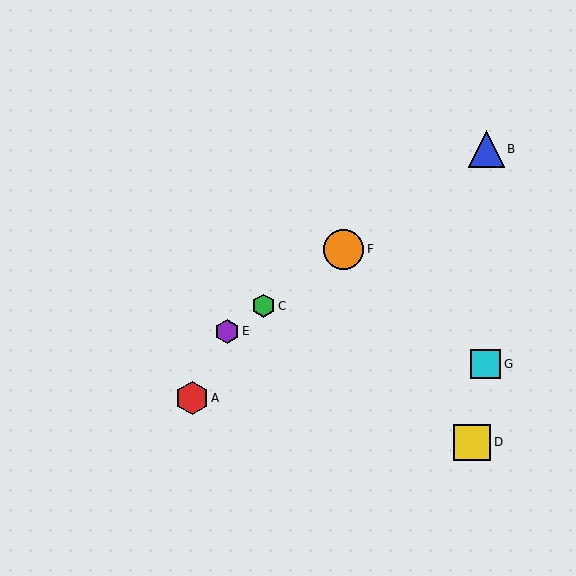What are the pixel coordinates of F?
Object F is at (343, 249).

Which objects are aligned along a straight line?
Objects B, C, E, F are aligned along a straight line.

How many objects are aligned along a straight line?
4 objects (B, C, E, F) are aligned along a straight line.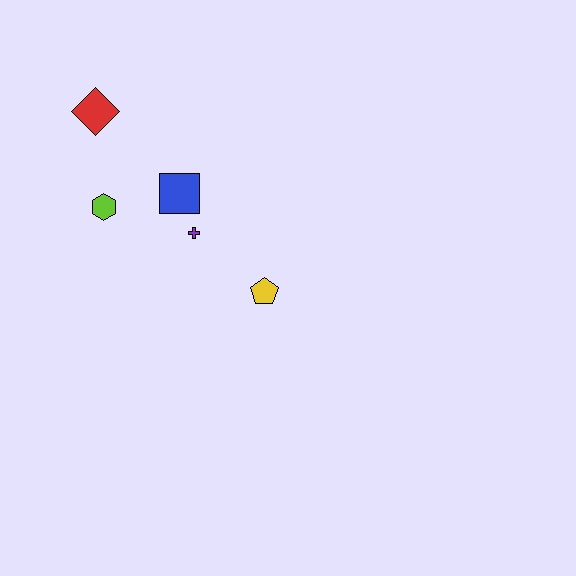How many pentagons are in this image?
There is 1 pentagon.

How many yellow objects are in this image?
There is 1 yellow object.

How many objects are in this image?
There are 5 objects.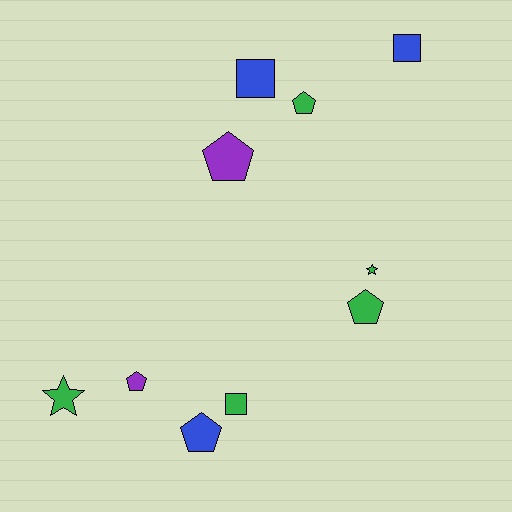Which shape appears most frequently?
Pentagon, with 5 objects.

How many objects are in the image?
There are 10 objects.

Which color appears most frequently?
Green, with 5 objects.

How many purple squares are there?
There are no purple squares.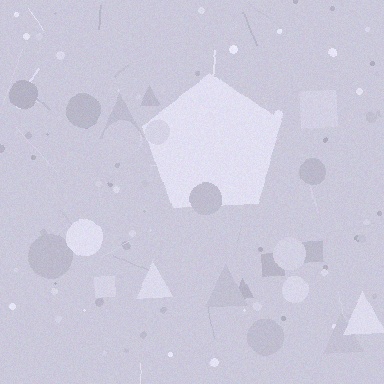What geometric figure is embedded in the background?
A pentagon is embedded in the background.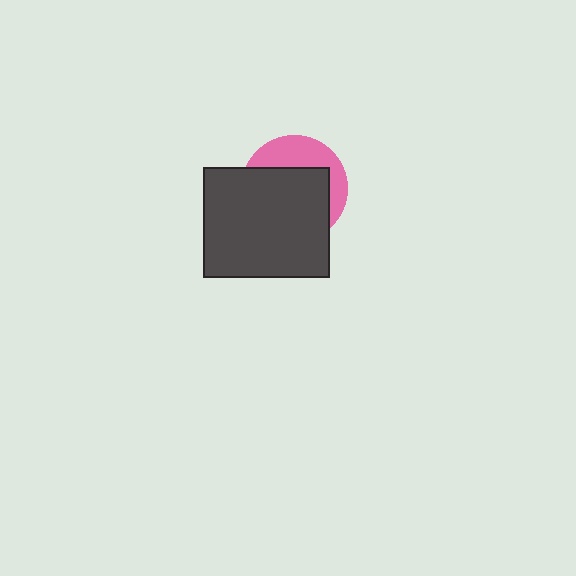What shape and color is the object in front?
The object in front is a dark gray rectangle.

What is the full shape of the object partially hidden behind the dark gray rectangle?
The partially hidden object is a pink circle.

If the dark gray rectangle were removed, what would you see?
You would see the complete pink circle.